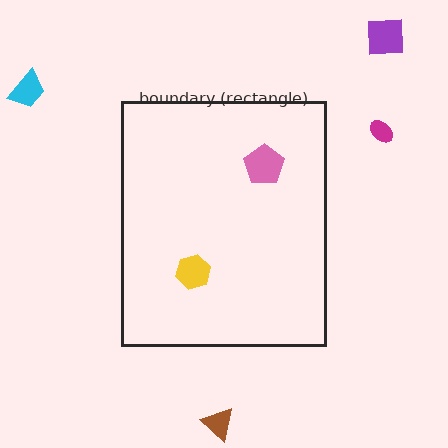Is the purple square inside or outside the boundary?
Outside.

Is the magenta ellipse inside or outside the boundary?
Outside.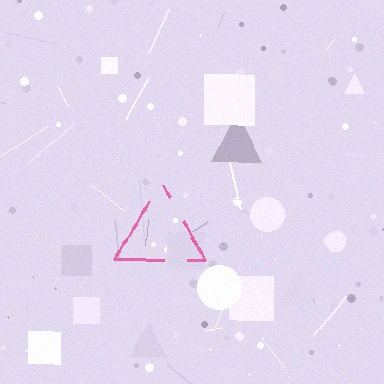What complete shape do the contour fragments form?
The contour fragments form a triangle.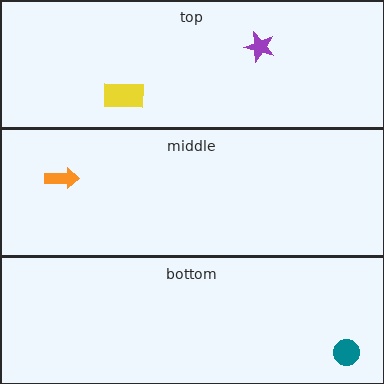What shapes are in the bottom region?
The teal circle.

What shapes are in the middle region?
The orange arrow.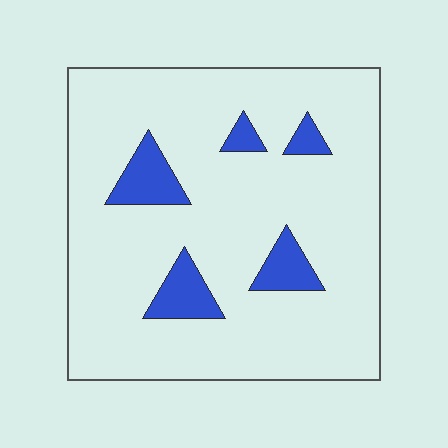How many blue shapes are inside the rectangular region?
5.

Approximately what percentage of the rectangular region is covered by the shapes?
Approximately 10%.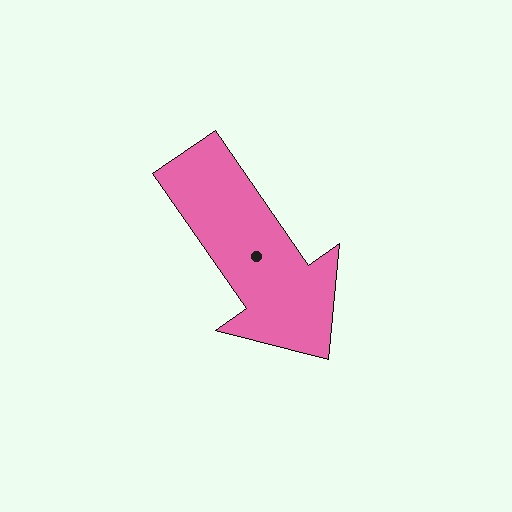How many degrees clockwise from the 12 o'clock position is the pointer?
Approximately 145 degrees.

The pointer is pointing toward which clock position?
Roughly 5 o'clock.